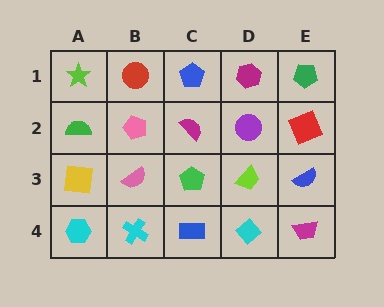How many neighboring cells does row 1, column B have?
3.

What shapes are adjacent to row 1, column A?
A green semicircle (row 2, column A), a red circle (row 1, column B).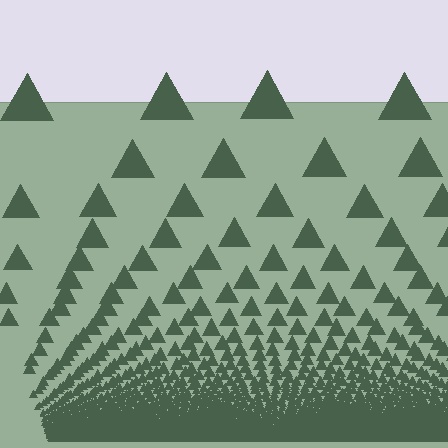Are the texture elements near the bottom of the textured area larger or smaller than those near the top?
Smaller. The gradient is inverted — elements near the bottom are smaller and denser.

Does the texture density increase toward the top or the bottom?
Density increases toward the bottom.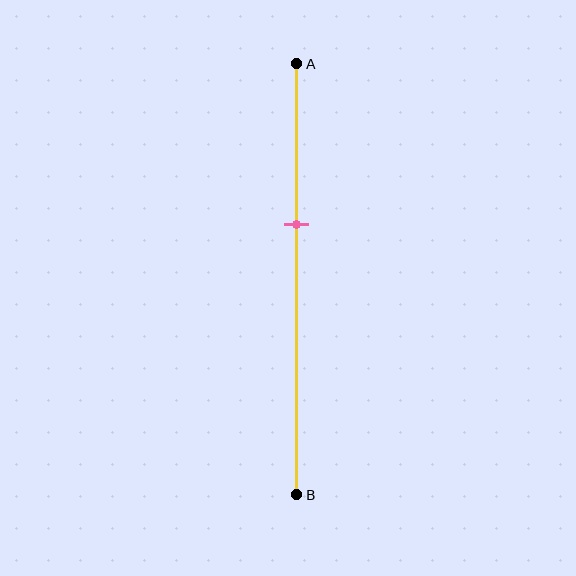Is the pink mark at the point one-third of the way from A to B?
No, the mark is at about 35% from A, not at the 33% one-third point.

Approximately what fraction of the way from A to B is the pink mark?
The pink mark is approximately 35% of the way from A to B.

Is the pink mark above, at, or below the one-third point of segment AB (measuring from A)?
The pink mark is below the one-third point of segment AB.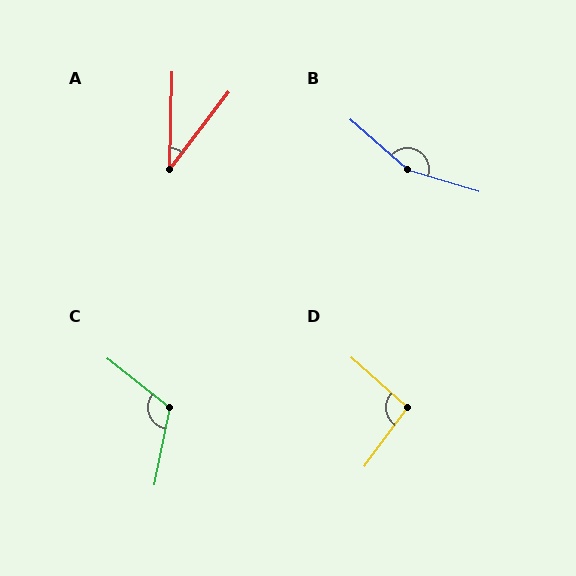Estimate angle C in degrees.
Approximately 117 degrees.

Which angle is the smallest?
A, at approximately 36 degrees.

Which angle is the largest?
B, at approximately 155 degrees.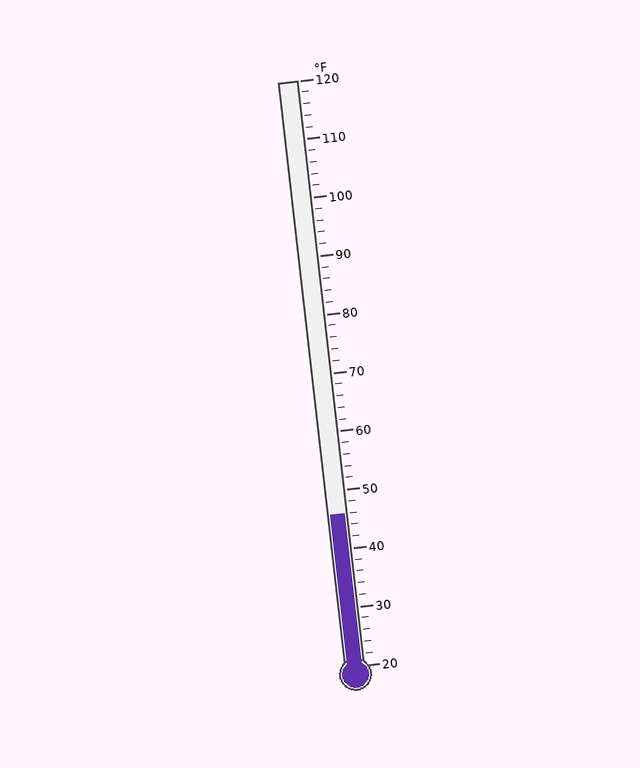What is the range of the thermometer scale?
The thermometer scale ranges from 20°F to 120°F.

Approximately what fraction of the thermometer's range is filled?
The thermometer is filled to approximately 25% of its range.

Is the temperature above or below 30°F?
The temperature is above 30°F.